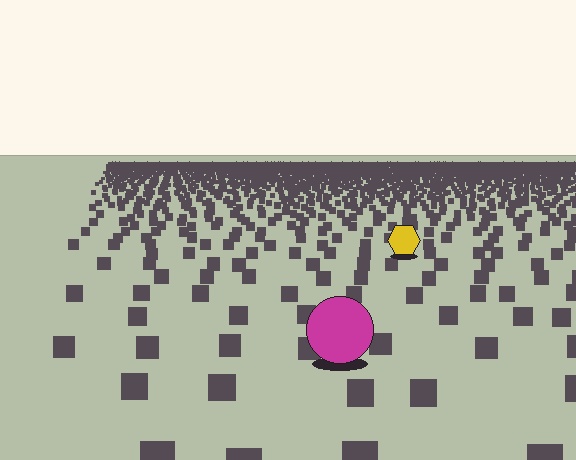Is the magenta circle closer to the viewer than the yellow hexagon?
Yes. The magenta circle is closer — you can tell from the texture gradient: the ground texture is coarser near it.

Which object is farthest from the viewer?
The yellow hexagon is farthest from the viewer. It appears smaller and the ground texture around it is denser.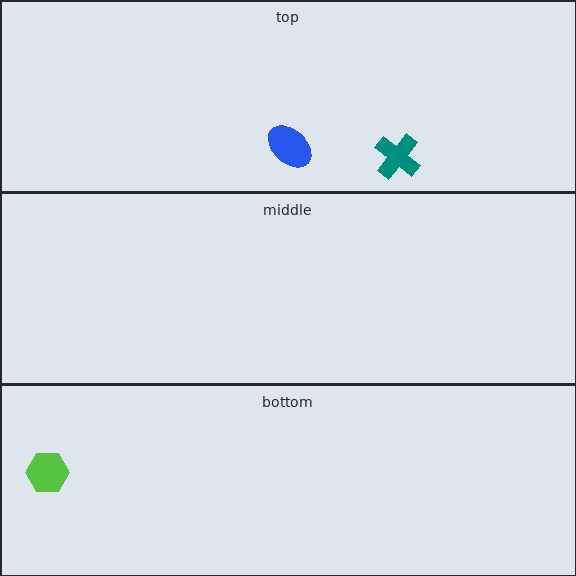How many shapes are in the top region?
2.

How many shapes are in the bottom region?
1.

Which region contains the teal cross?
The top region.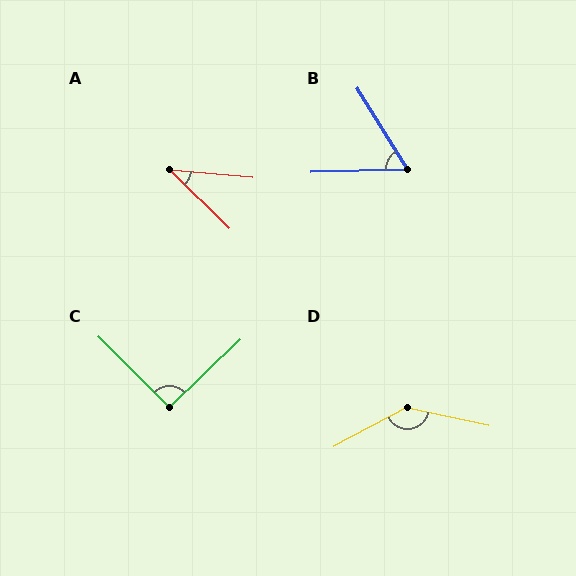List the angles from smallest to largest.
A (40°), B (59°), C (91°), D (139°).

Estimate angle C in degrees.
Approximately 91 degrees.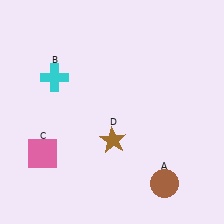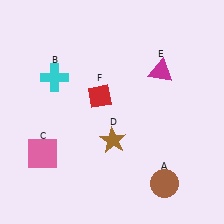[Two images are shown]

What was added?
A magenta triangle (E), a red diamond (F) were added in Image 2.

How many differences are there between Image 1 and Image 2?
There are 2 differences between the two images.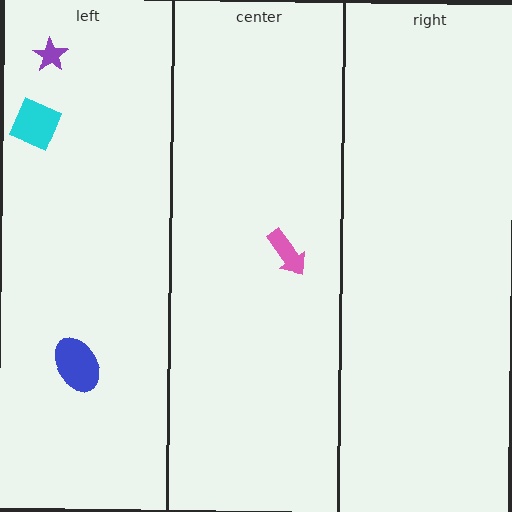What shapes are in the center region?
The pink arrow.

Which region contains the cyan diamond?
The left region.